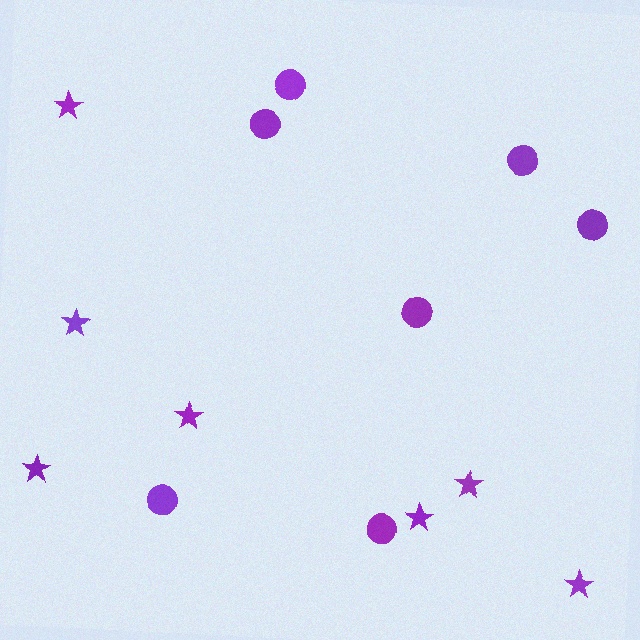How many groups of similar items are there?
There are 2 groups: one group of circles (7) and one group of stars (7).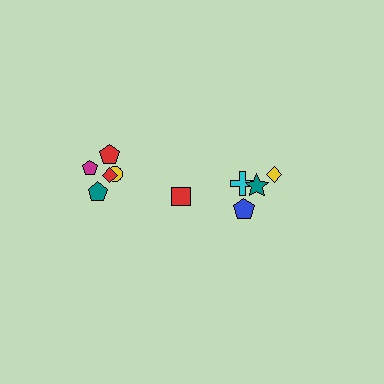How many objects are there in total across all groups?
There are 10 objects.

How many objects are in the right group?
There are 4 objects.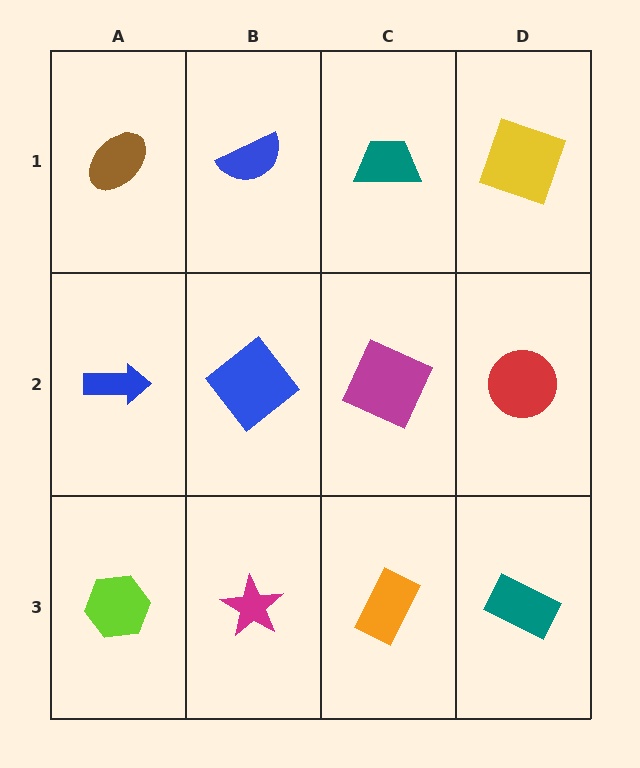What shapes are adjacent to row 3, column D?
A red circle (row 2, column D), an orange rectangle (row 3, column C).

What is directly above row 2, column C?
A teal trapezoid.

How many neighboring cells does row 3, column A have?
2.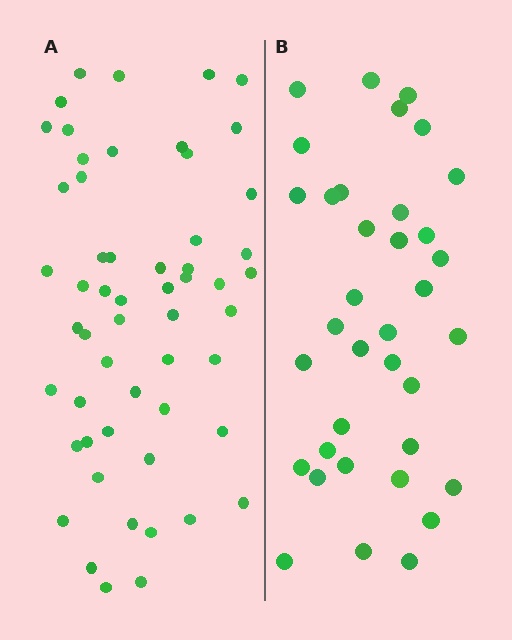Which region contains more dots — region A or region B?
Region A (the left region) has more dots.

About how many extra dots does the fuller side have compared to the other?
Region A has approximately 20 more dots than region B.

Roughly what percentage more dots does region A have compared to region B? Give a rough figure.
About 55% more.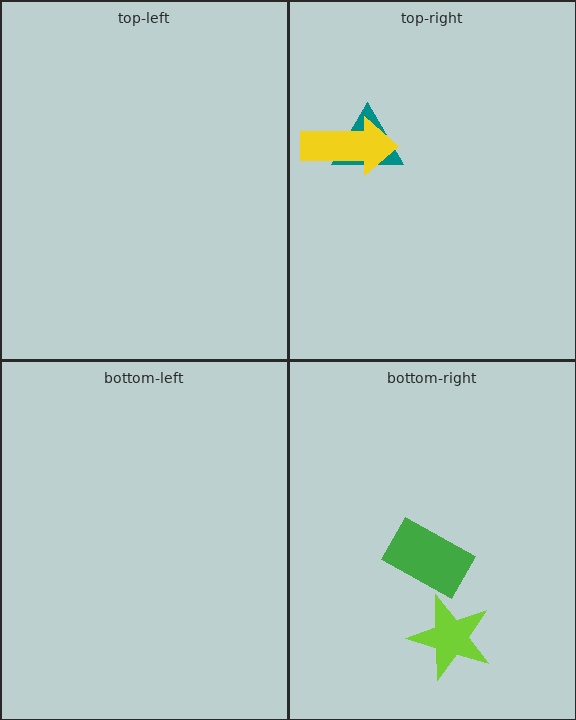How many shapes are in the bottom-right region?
2.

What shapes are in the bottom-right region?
The green rectangle, the lime star.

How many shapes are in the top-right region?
2.